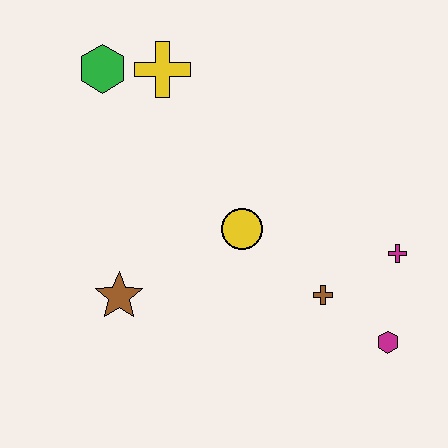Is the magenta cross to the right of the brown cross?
Yes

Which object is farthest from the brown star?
The magenta cross is farthest from the brown star.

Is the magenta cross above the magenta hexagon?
Yes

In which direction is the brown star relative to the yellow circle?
The brown star is to the left of the yellow circle.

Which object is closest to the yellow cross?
The green hexagon is closest to the yellow cross.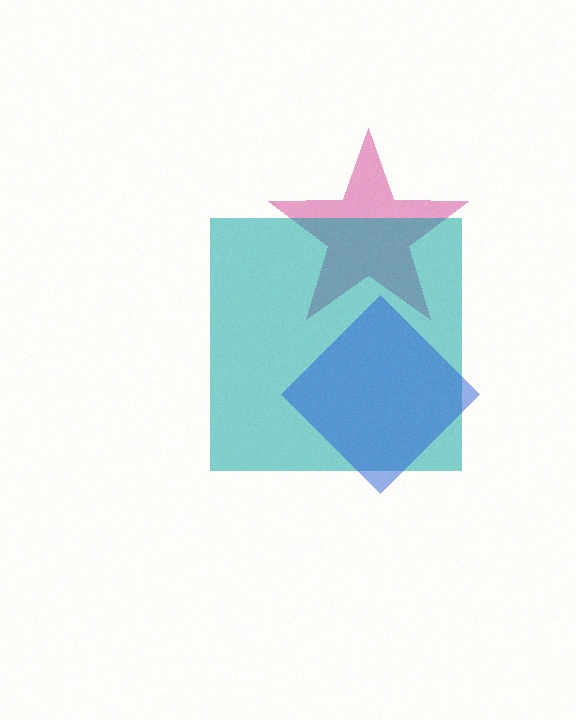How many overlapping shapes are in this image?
There are 3 overlapping shapes in the image.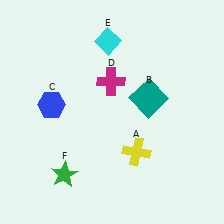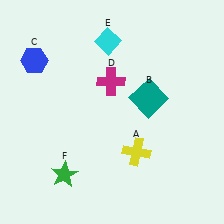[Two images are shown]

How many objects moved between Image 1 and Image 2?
1 object moved between the two images.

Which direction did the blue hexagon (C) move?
The blue hexagon (C) moved up.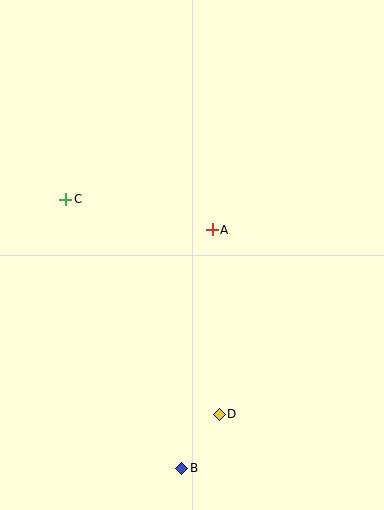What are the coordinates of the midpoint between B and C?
The midpoint between B and C is at (124, 334).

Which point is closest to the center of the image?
Point A at (212, 230) is closest to the center.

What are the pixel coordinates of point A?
Point A is at (212, 230).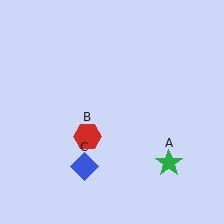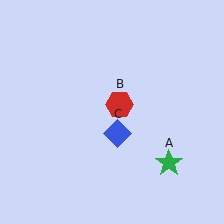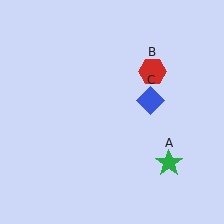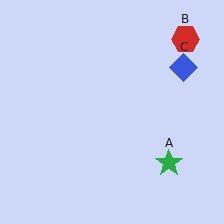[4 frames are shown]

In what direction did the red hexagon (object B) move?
The red hexagon (object B) moved up and to the right.